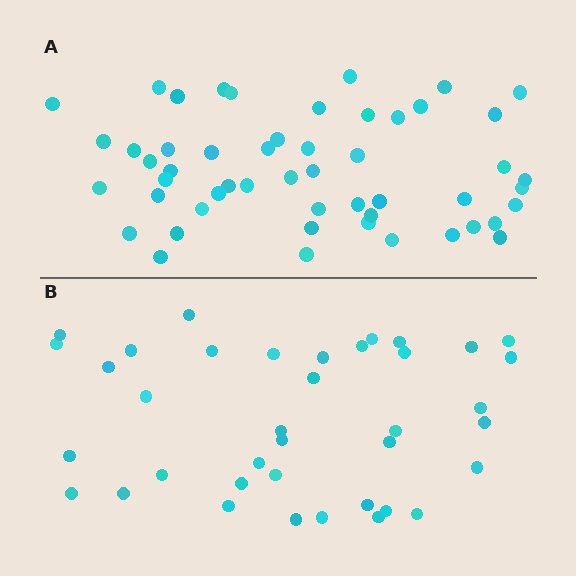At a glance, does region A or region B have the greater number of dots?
Region A (the top region) has more dots.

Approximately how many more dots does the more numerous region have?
Region A has approximately 15 more dots than region B.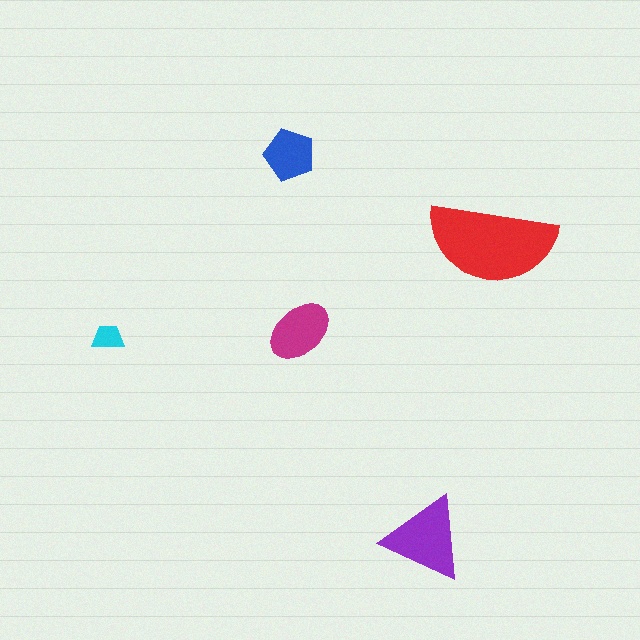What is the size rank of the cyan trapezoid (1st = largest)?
5th.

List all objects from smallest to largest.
The cyan trapezoid, the blue pentagon, the magenta ellipse, the purple triangle, the red semicircle.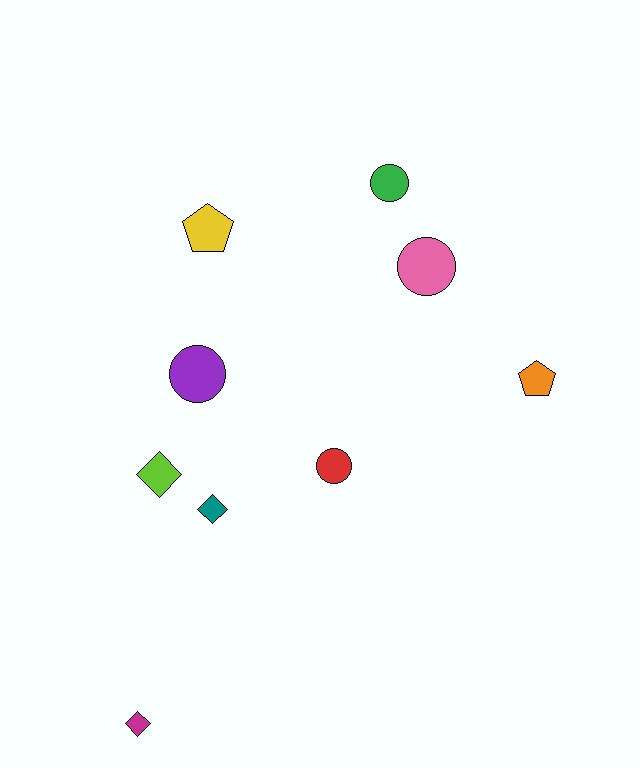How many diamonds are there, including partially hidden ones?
There are 3 diamonds.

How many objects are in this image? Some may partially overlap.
There are 9 objects.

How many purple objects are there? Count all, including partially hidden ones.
There is 1 purple object.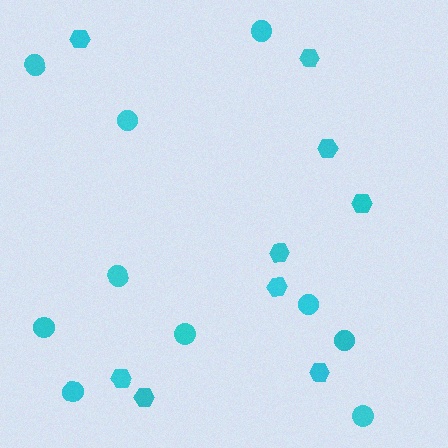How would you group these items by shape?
There are 2 groups: one group of circles (10) and one group of hexagons (9).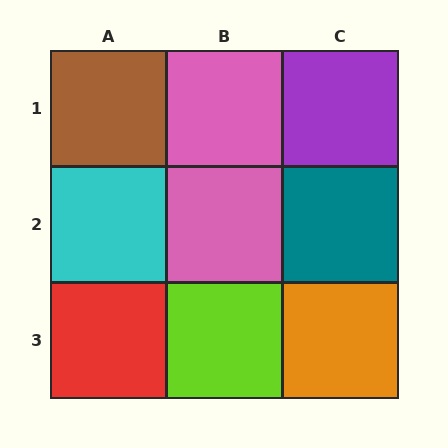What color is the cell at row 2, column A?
Cyan.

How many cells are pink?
2 cells are pink.